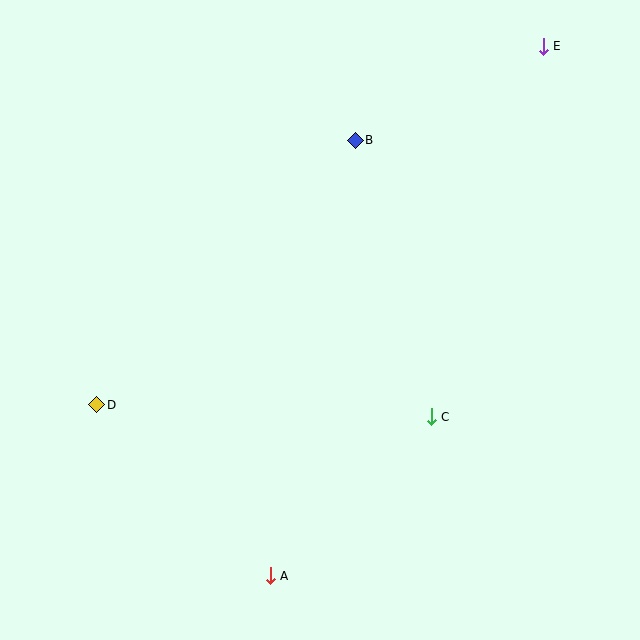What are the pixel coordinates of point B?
Point B is at (355, 140).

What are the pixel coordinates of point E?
Point E is at (543, 46).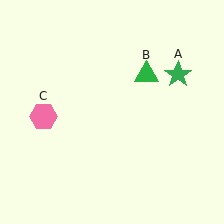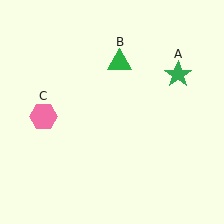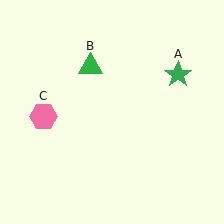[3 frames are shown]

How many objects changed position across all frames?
1 object changed position: green triangle (object B).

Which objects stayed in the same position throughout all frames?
Green star (object A) and pink hexagon (object C) remained stationary.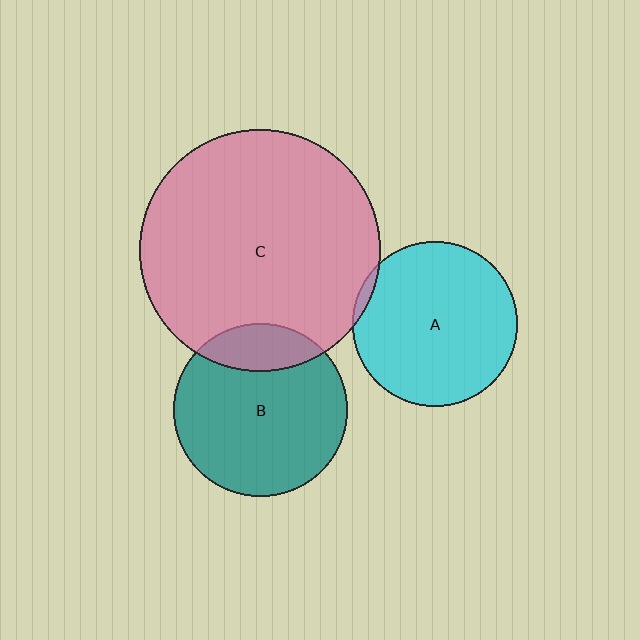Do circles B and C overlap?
Yes.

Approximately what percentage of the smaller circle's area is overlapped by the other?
Approximately 20%.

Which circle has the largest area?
Circle C (pink).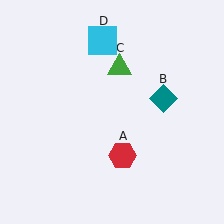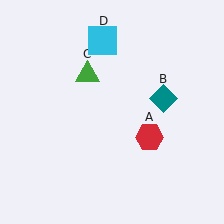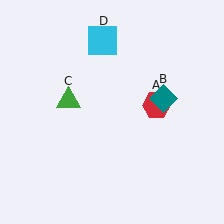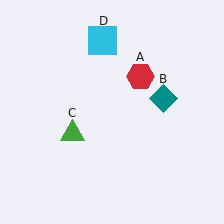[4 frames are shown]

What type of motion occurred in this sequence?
The red hexagon (object A), green triangle (object C) rotated counterclockwise around the center of the scene.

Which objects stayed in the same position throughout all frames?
Teal diamond (object B) and cyan square (object D) remained stationary.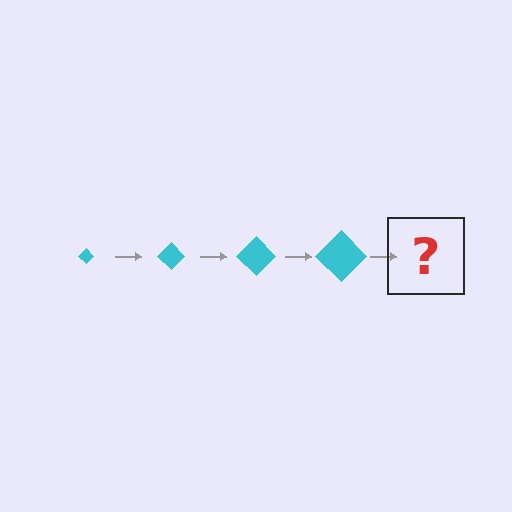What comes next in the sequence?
The next element should be a cyan diamond, larger than the previous one.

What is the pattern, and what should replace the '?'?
The pattern is that the diamond gets progressively larger each step. The '?' should be a cyan diamond, larger than the previous one.